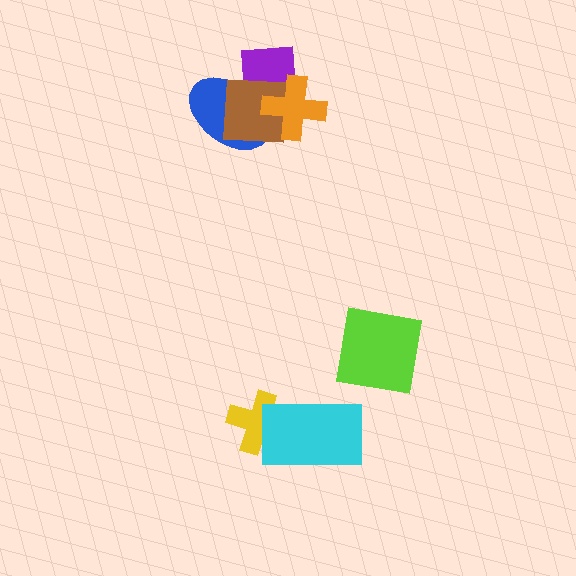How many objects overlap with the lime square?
0 objects overlap with the lime square.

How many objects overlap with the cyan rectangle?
1 object overlaps with the cyan rectangle.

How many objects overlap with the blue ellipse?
3 objects overlap with the blue ellipse.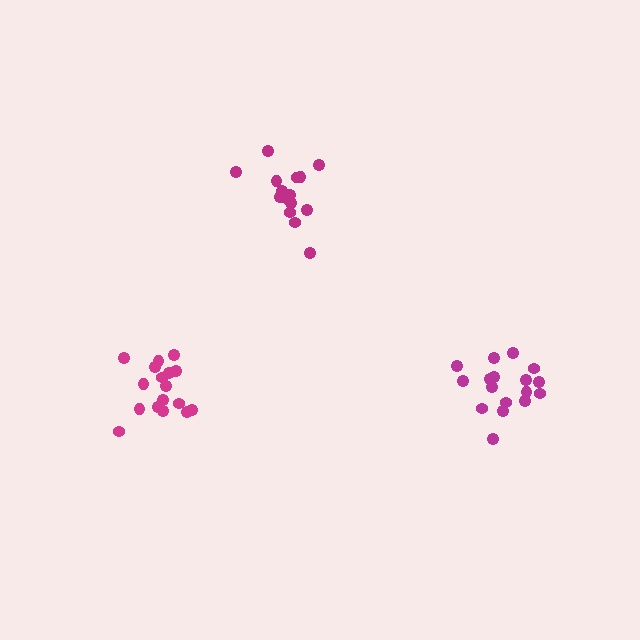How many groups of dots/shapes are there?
There are 3 groups.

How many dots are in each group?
Group 1: 18 dots, Group 2: 15 dots, Group 3: 17 dots (50 total).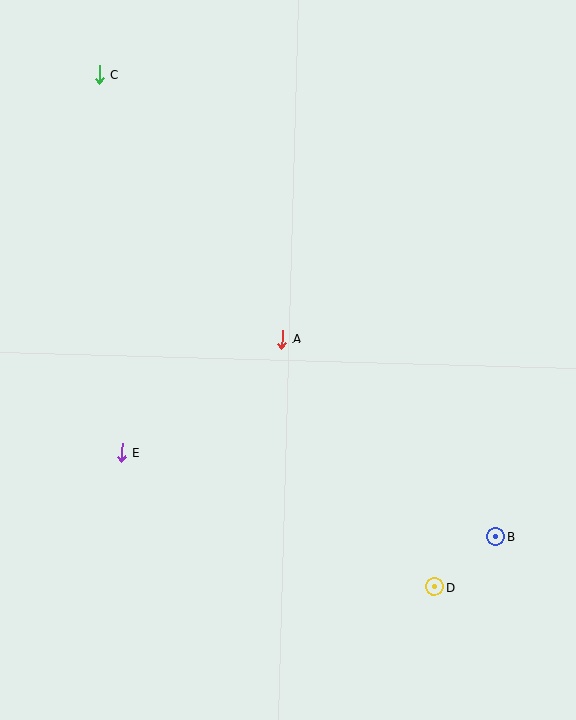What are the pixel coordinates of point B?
Point B is at (496, 537).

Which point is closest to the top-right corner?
Point A is closest to the top-right corner.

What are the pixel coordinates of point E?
Point E is at (121, 453).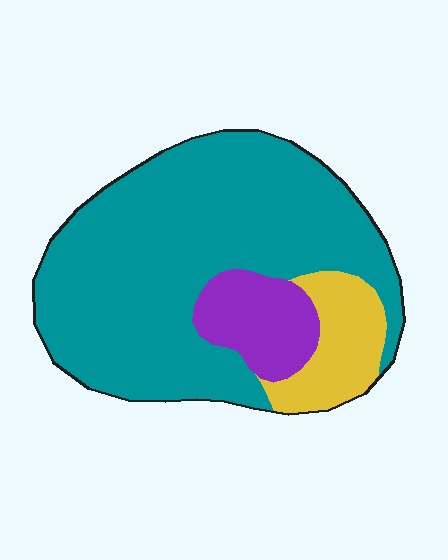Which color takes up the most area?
Teal, at roughly 75%.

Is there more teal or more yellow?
Teal.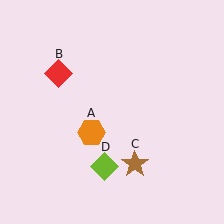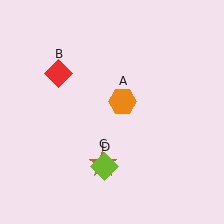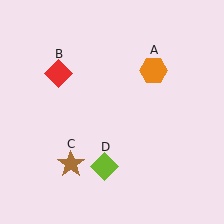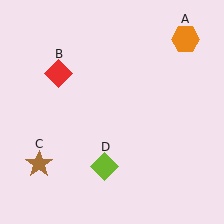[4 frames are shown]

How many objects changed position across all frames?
2 objects changed position: orange hexagon (object A), brown star (object C).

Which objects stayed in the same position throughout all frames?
Red diamond (object B) and lime diamond (object D) remained stationary.